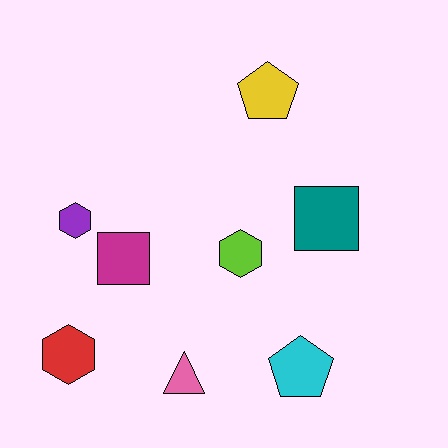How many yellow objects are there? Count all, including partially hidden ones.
There is 1 yellow object.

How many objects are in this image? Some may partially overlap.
There are 8 objects.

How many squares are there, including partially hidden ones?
There are 2 squares.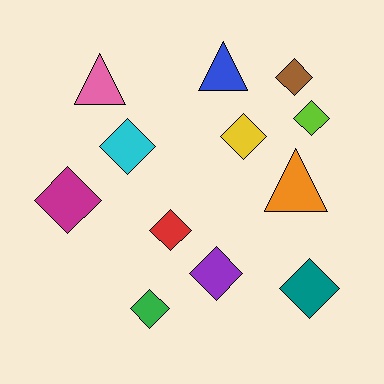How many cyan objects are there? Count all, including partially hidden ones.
There is 1 cyan object.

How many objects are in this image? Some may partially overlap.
There are 12 objects.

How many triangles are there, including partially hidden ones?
There are 3 triangles.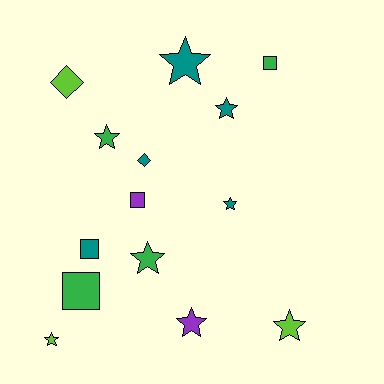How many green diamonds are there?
There are no green diamonds.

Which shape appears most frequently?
Star, with 8 objects.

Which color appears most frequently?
Teal, with 5 objects.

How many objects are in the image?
There are 14 objects.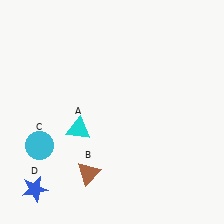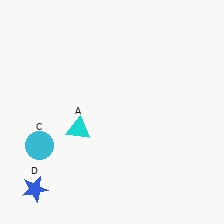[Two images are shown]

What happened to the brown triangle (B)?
The brown triangle (B) was removed in Image 2. It was in the bottom-left area of Image 1.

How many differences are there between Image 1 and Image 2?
There is 1 difference between the two images.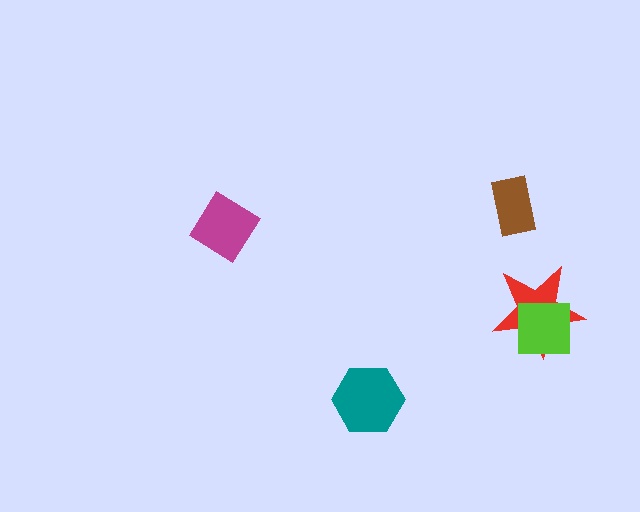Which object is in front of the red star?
The lime square is in front of the red star.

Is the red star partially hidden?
Yes, it is partially covered by another shape.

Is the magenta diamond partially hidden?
No, no other shape covers it.